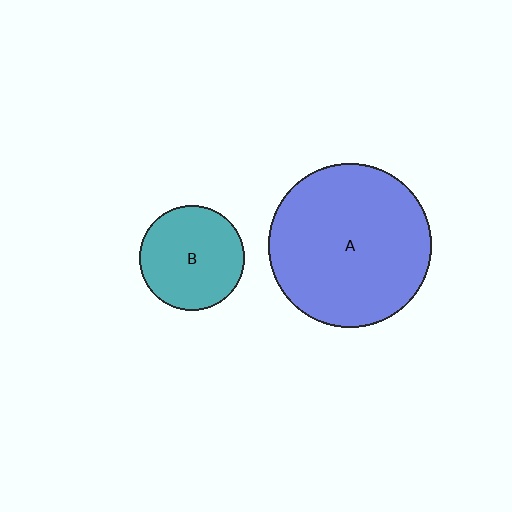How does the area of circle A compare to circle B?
Approximately 2.4 times.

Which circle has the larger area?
Circle A (blue).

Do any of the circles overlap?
No, none of the circles overlap.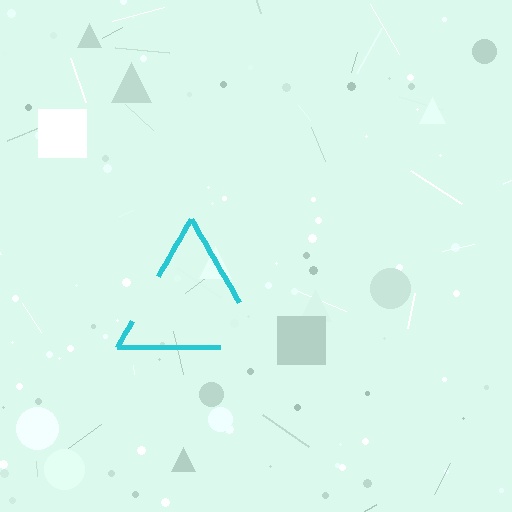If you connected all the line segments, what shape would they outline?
They would outline a triangle.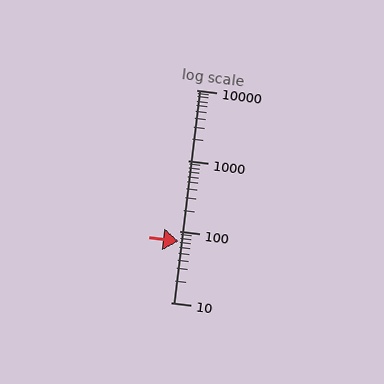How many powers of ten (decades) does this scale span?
The scale spans 3 decades, from 10 to 10000.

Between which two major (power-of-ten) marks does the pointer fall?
The pointer is between 10 and 100.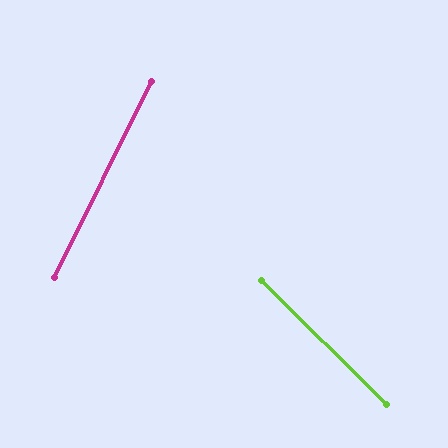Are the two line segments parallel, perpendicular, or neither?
Neither parallel nor perpendicular — they differ by about 71°.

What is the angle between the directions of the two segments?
Approximately 71 degrees.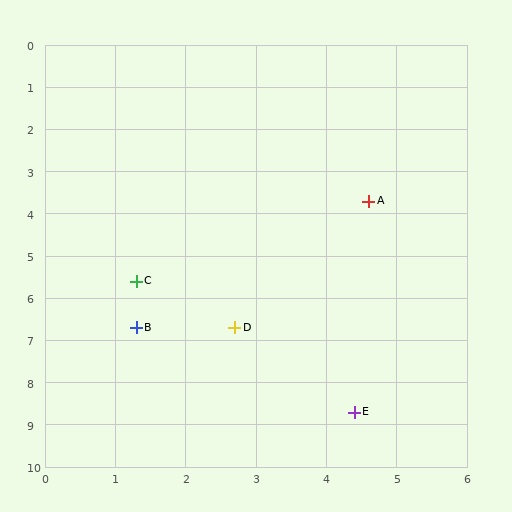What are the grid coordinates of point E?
Point E is at approximately (4.4, 8.7).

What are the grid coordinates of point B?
Point B is at approximately (1.3, 6.7).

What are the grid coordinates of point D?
Point D is at approximately (2.7, 6.7).